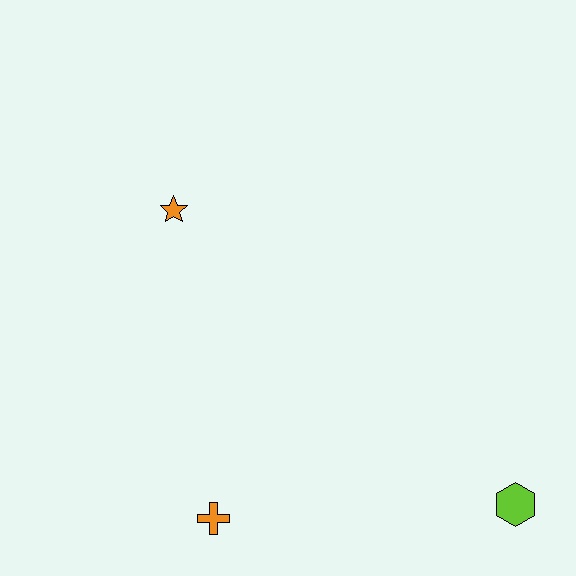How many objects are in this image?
There are 3 objects.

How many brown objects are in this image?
There are no brown objects.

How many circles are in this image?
There are no circles.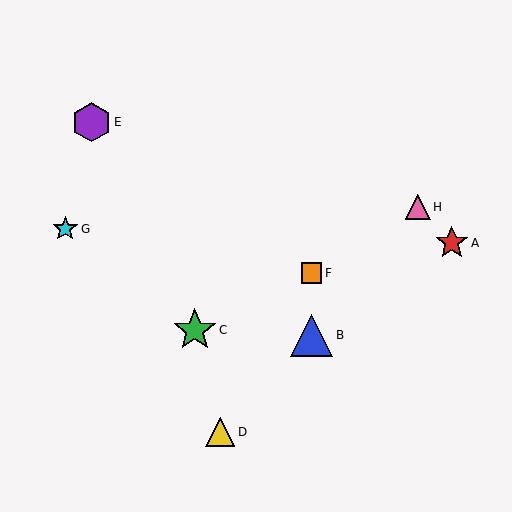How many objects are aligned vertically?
2 objects (B, F) are aligned vertically.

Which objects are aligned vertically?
Objects B, F are aligned vertically.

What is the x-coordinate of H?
Object H is at x≈418.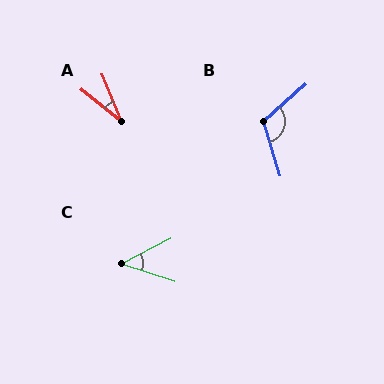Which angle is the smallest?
A, at approximately 30 degrees.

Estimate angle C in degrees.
Approximately 45 degrees.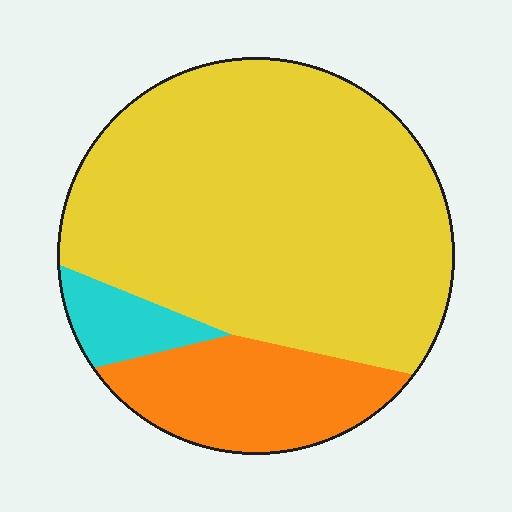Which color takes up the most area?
Yellow, at roughly 75%.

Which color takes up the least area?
Cyan, at roughly 5%.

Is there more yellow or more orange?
Yellow.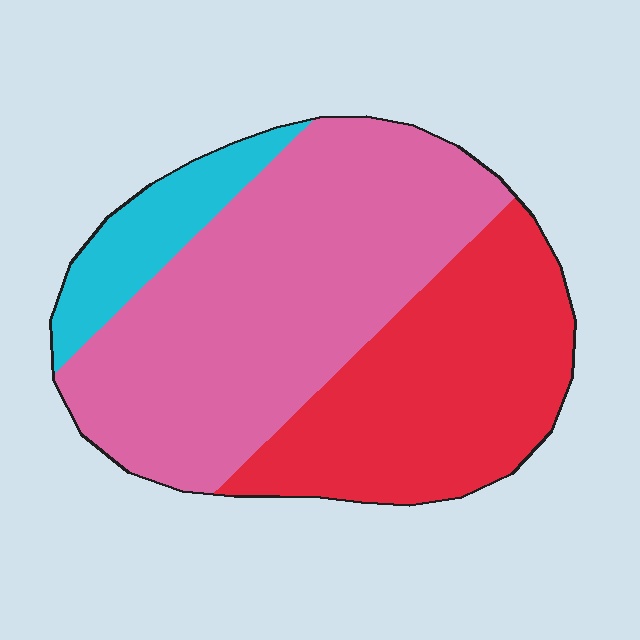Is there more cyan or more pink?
Pink.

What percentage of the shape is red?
Red takes up about one third (1/3) of the shape.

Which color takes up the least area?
Cyan, at roughly 10%.